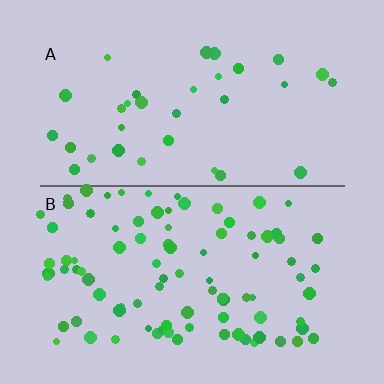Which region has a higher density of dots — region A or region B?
B (the bottom).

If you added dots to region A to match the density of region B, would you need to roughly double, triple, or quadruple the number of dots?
Approximately triple.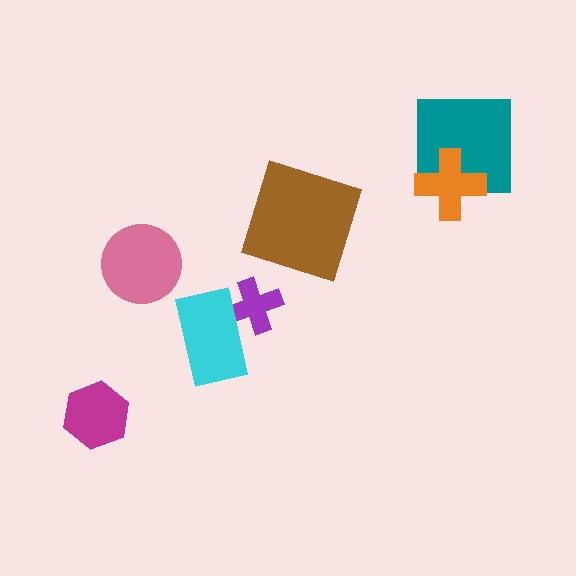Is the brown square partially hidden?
No, no other shape covers it.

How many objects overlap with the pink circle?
0 objects overlap with the pink circle.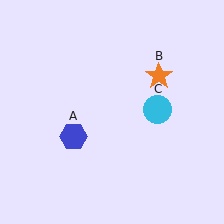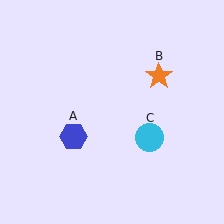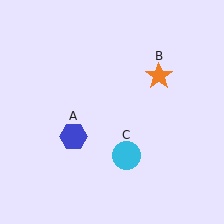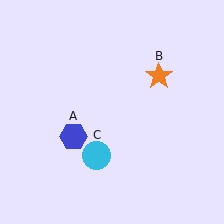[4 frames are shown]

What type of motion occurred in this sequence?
The cyan circle (object C) rotated clockwise around the center of the scene.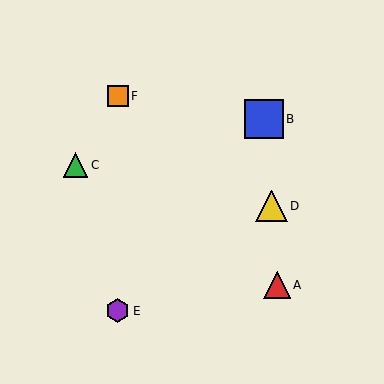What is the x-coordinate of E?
Object E is at x≈118.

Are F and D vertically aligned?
No, F is at x≈118 and D is at x≈272.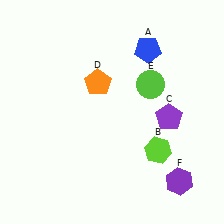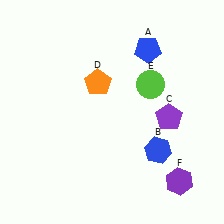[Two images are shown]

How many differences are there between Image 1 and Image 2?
There is 1 difference between the two images.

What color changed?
The hexagon (B) changed from lime in Image 1 to blue in Image 2.